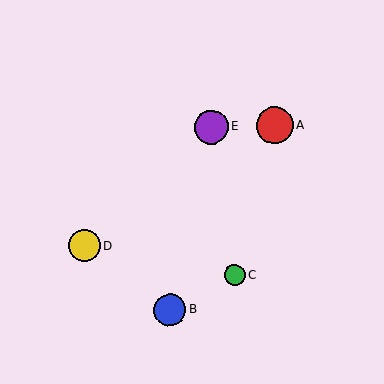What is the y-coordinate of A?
Object A is at y≈126.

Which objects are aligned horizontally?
Objects A, E are aligned horizontally.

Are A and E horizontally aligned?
Yes, both are at y≈126.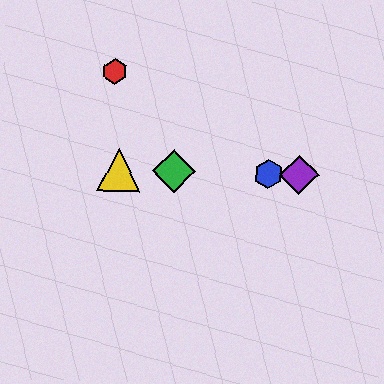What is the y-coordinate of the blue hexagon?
The blue hexagon is at y≈174.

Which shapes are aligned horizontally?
The blue hexagon, the green diamond, the yellow triangle, the purple diamond are aligned horizontally.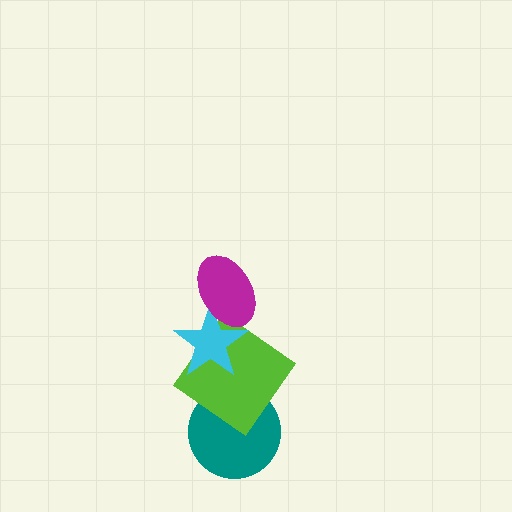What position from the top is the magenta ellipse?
The magenta ellipse is 1st from the top.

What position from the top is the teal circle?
The teal circle is 4th from the top.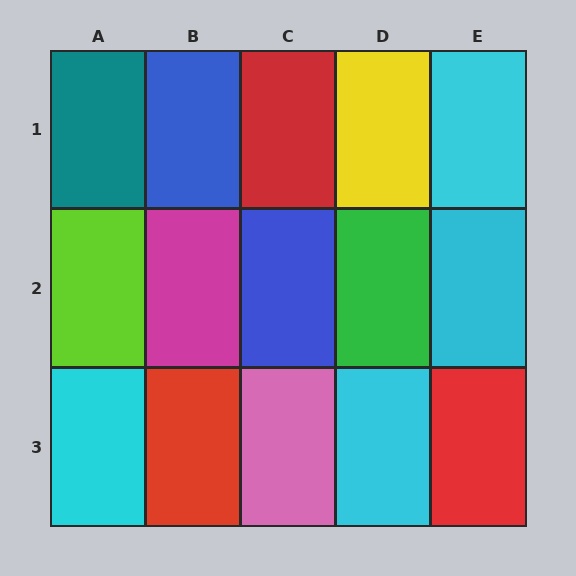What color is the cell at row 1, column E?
Cyan.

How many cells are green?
1 cell is green.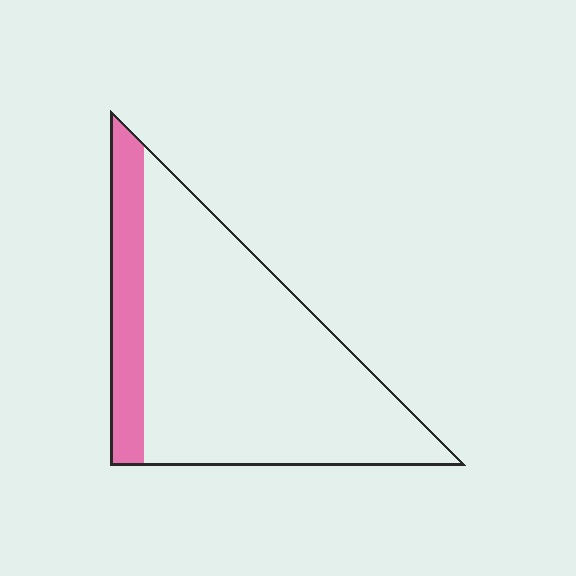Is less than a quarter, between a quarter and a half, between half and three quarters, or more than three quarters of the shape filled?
Less than a quarter.